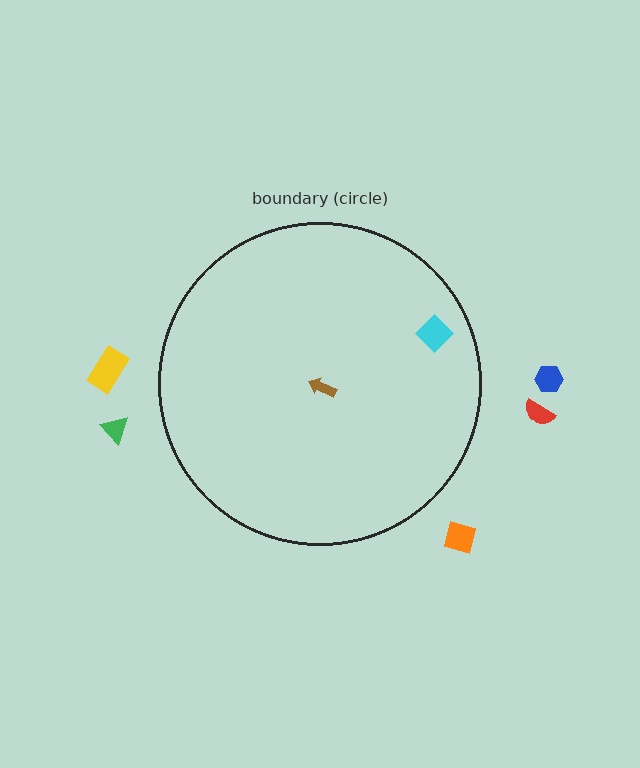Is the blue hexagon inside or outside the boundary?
Outside.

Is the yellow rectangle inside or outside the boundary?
Outside.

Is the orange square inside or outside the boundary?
Outside.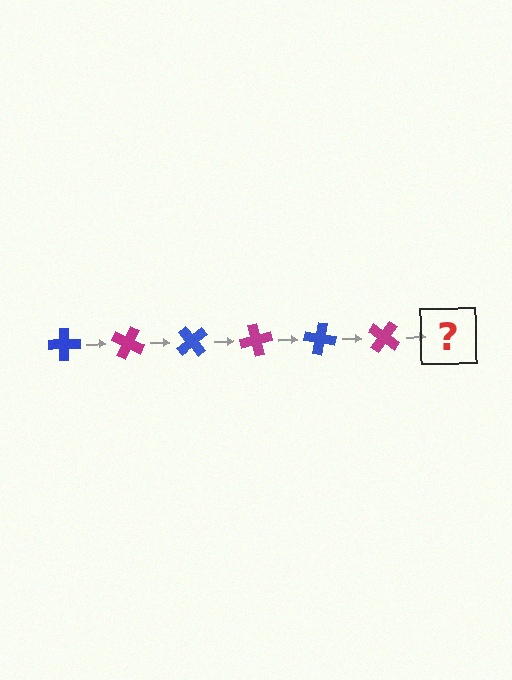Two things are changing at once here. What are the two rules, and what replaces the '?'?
The two rules are that it rotates 25 degrees each step and the color cycles through blue and magenta. The '?' should be a blue cross, rotated 150 degrees from the start.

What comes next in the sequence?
The next element should be a blue cross, rotated 150 degrees from the start.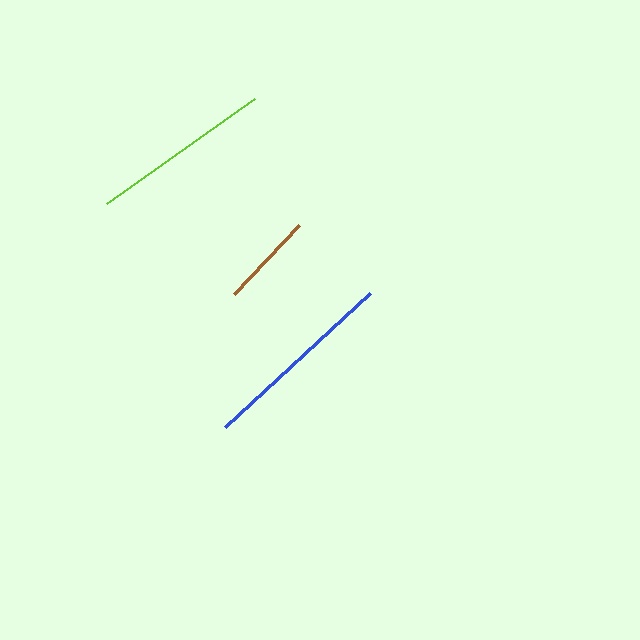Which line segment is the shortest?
The brown line is the shortest at approximately 95 pixels.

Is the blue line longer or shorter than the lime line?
The blue line is longer than the lime line.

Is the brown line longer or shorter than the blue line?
The blue line is longer than the brown line.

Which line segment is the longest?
The blue line is the longest at approximately 197 pixels.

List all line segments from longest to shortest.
From longest to shortest: blue, lime, brown.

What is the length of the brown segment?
The brown segment is approximately 95 pixels long.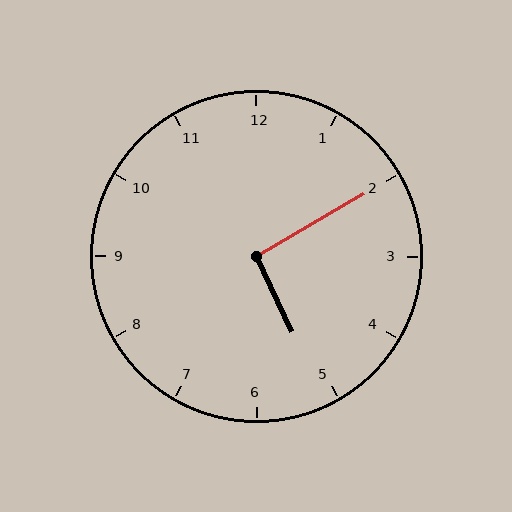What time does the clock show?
5:10.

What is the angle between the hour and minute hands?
Approximately 95 degrees.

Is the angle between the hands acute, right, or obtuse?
It is right.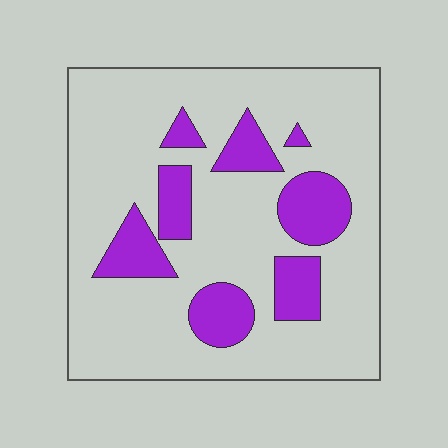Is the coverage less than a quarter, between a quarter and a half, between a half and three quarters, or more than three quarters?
Less than a quarter.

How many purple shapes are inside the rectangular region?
8.